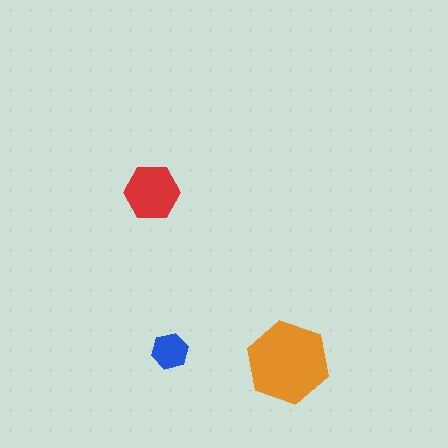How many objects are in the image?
There are 3 objects in the image.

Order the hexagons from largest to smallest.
the orange one, the red one, the blue one.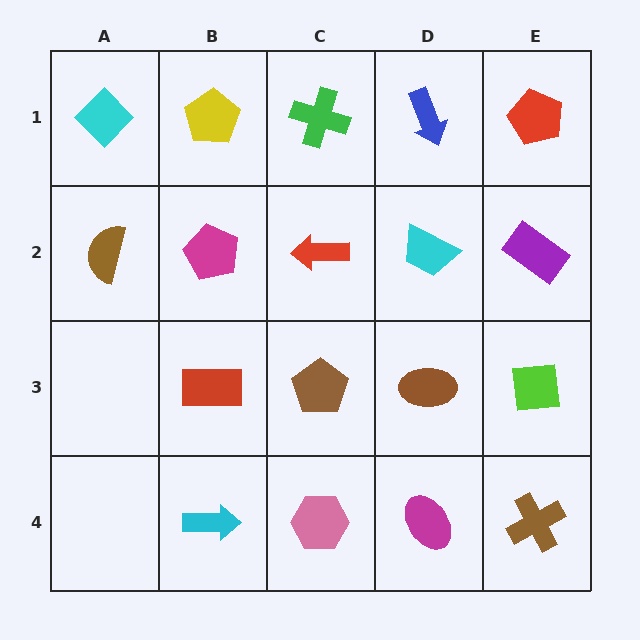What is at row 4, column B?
A cyan arrow.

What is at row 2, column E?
A purple rectangle.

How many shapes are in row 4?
4 shapes.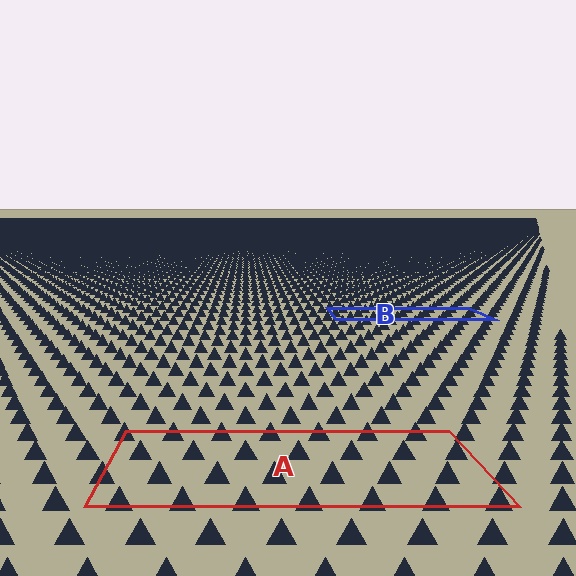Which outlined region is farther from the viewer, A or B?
Region B is farther from the viewer — the texture elements inside it appear smaller and more densely packed.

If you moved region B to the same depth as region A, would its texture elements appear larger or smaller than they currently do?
They would appear larger. At a closer depth, the same texture elements are projected at a bigger on-screen size.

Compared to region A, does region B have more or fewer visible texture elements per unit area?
Region B has more texture elements per unit area — they are packed more densely because it is farther away.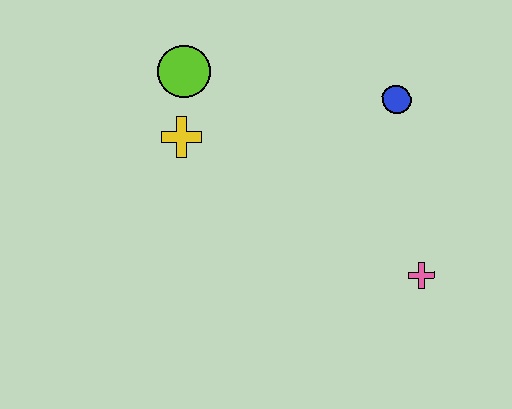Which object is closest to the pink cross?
The blue circle is closest to the pink cross.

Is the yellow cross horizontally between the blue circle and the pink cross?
No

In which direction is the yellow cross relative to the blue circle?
The yellow cross is to the left of the blue circle.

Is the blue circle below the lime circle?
Yes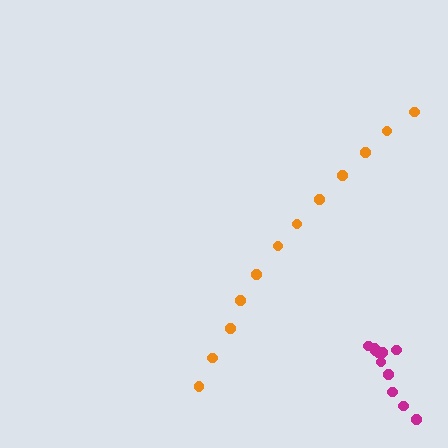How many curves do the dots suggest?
There are 2 distinct paths.